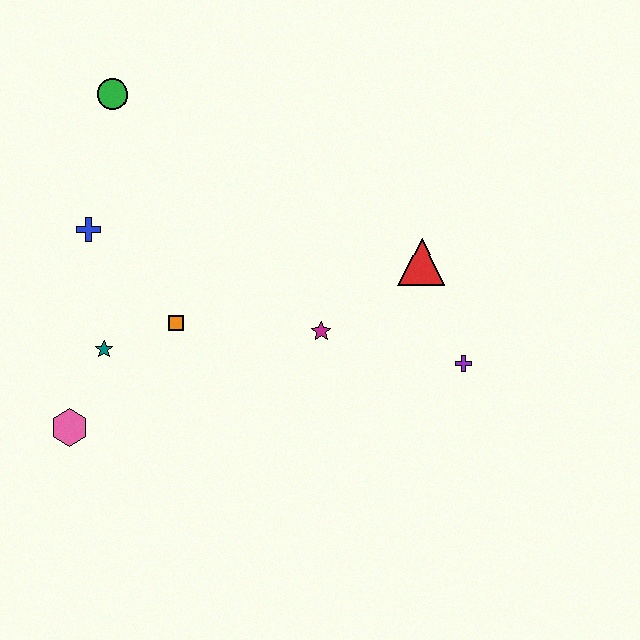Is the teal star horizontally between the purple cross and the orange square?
No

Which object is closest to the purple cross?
The red triangle is closest to the purple cross.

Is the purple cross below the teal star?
Yes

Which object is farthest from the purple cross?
The green circle is farthest from the purple cross.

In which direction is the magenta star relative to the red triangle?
The magenta star is to the left of the red triangle.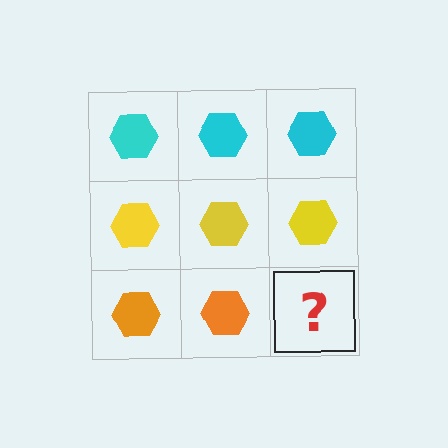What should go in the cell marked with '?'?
The missing cell should contain an orange hexagon.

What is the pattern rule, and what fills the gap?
The rule is that each row has a consistent color. The gap should be filled with an orange hexagon.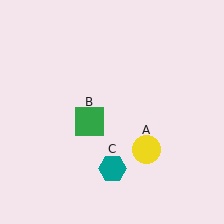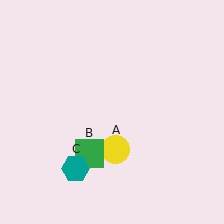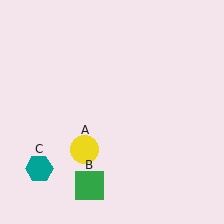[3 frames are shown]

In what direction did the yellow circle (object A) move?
The yellow circle (object A) moved left.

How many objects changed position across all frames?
3 objects changed position: yellow circle (object A), green square (object B), teal hexagon (object C).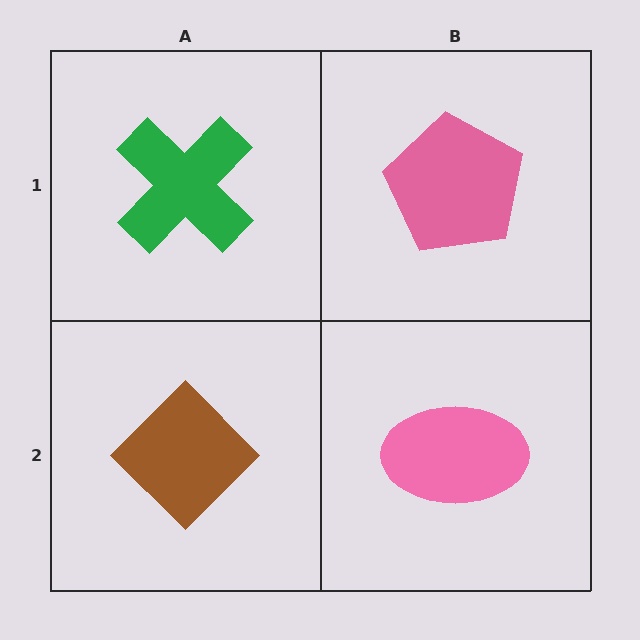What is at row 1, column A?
A green cross.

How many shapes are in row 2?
2 shapes.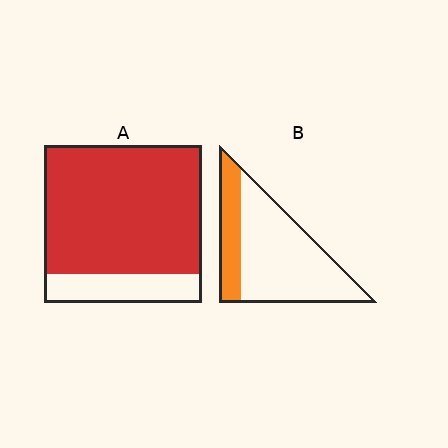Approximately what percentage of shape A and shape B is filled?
A is approximately 80% and B is approximately 25%.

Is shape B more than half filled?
No.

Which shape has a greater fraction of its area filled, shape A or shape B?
Shape A.